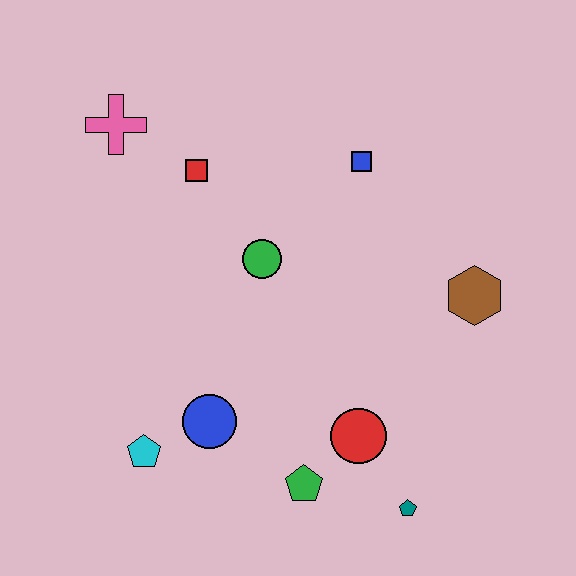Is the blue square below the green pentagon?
No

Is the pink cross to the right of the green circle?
No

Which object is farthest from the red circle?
The pink cross is farthest from the red circle.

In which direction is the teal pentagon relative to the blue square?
The teal pentagon is below the blue square.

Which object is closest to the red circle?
The green pentagon is closest to the red circle.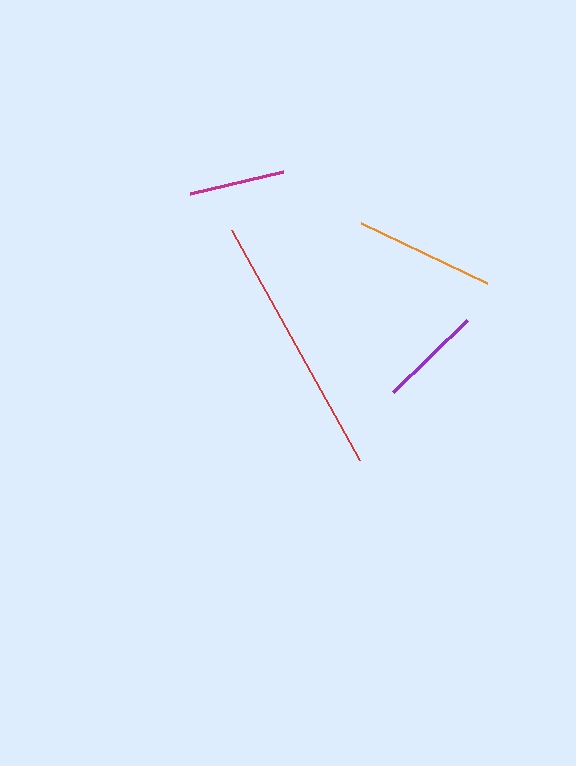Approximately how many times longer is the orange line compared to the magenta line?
The orange line is approximately 1.5 times the length of the magenta line.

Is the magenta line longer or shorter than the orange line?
The orange line is longer than the magenta line.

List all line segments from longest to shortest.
From longest to shortest: red, orange, purple, magenta.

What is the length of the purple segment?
The purple segment is approximately 103 pixels long.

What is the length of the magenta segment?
The magenta segment is approximately 95 pixels long.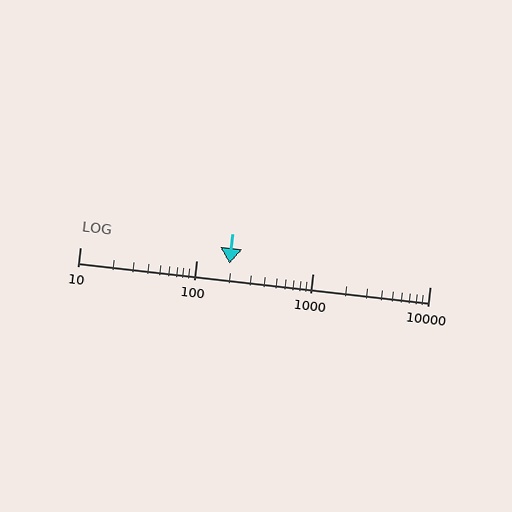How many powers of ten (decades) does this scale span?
The scale spans 3 decades, from 10 to 10000.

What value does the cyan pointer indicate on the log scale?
The pointer indicates approximately 190.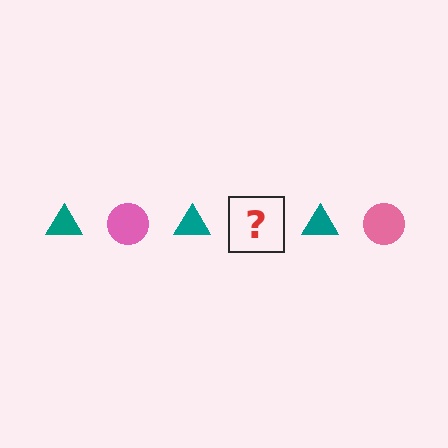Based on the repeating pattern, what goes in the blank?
The blank should be a pink circle.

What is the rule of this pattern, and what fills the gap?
The rule is that the pattern alternates between teal triangle and pink circle. The gap should be filled with a pink circle.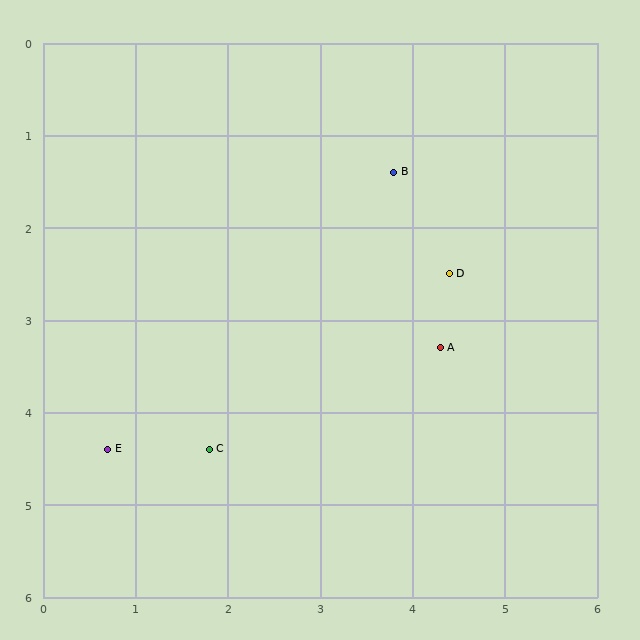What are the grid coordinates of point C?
Point C is at approximately (1.8, 4.4).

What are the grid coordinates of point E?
Point E is at approximately (0.7, 4.4).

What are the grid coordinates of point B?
Point B is at approximately (3.8, 1.4).